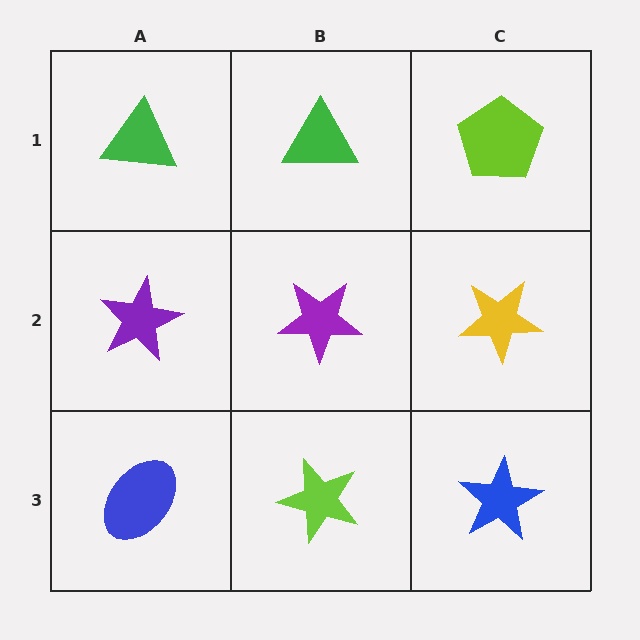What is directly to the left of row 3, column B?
A blue ellipse.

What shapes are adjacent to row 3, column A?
A purple star (row 2, column A), a lime star (row 3, column B).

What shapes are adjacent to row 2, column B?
A green triangle (row 1, column B), a lime star (row 3, column B), a purple star (row 2, column A), a yellow star (row 2, column C).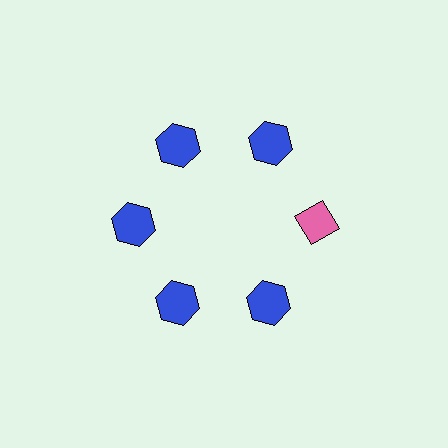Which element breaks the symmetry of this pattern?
The pink diamond at roughly the 3 o'clock position breaks the symmetry. All other shapes are blue hexagons.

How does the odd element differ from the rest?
It differs in both color (pink instead of blue) and shape (diamond instead of hexagon).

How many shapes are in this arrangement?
There are 6 shapes arranged in a ring pattern.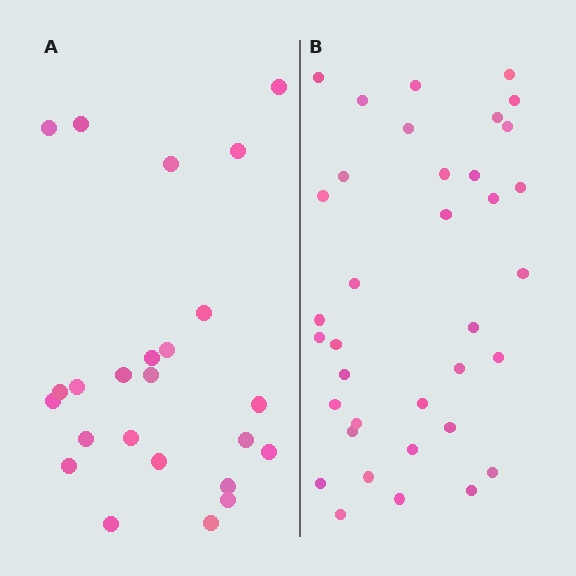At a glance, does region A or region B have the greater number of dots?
Region B (the right region) has more dots.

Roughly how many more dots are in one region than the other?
Region B has roughly 12 or so more dots than region A.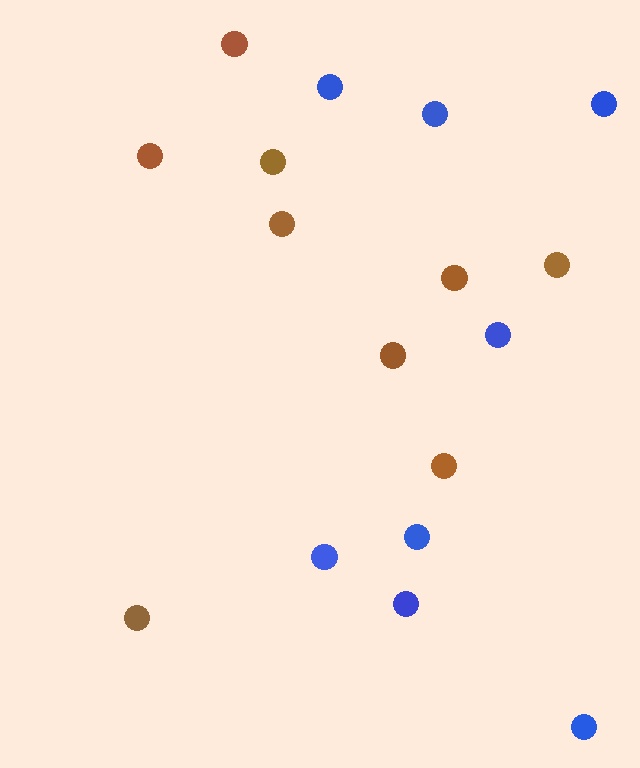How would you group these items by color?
There are 2 groups: one group of brown circles (9) and one group of blue circles (8).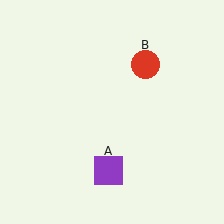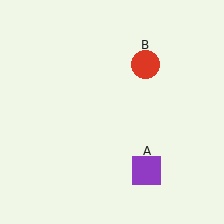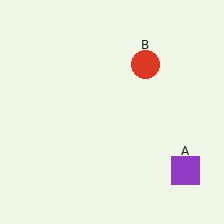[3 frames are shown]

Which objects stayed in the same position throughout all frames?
Red circle (object B) remained stationary.